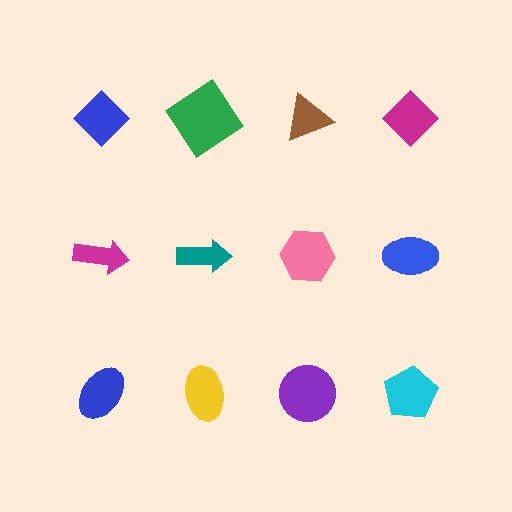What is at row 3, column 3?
A purple circle.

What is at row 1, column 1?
A blue diamond.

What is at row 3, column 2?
A yellow ellipse.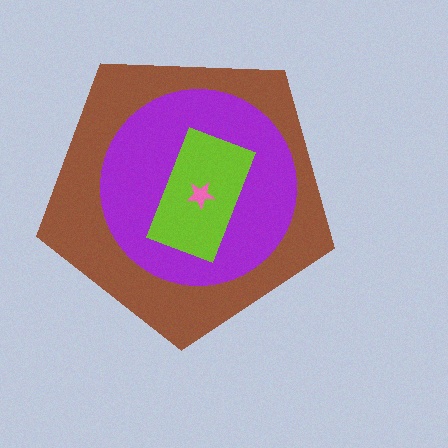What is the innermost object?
The pink star.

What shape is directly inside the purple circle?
The lime rectangle.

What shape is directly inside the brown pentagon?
The purple circle.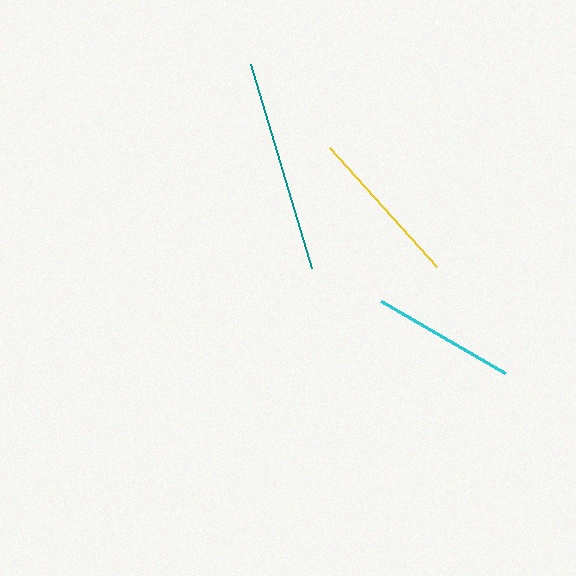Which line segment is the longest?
The teal line is the longest at approximately 213 pixels.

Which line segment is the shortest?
The cyan line is the shortest at approximately 144 pixels.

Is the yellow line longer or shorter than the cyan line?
The yellow line is longer than the cyan line.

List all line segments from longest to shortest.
From longest to shortest: teal, yellow, cyan.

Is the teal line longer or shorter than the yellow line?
The teal line is longer than the yellow line.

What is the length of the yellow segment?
The yellow segment is approximately 160 pixels long.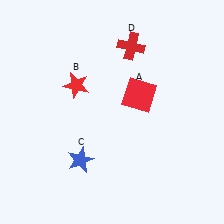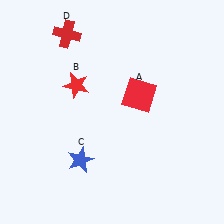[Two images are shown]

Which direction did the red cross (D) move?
The red cross (D) moved left.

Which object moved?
The red cross (D) moved left.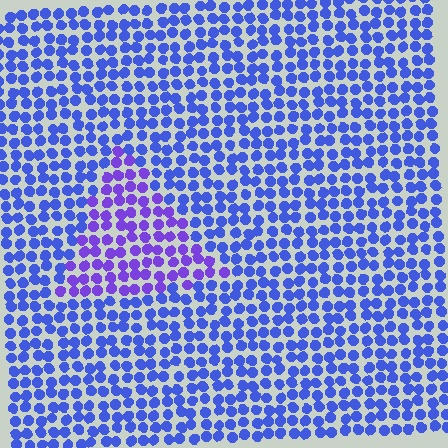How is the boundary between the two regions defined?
The boundary is defined purely by a slight shift in hue (about 32 degrees). Spacing, size, and orientation are identical on both sides.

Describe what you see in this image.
The image is filled with small blue elements in a uniform arrangement. A triangle-shaped region is visible where the elements are tinted to a slightly different hue, forming a subtle color boundary.